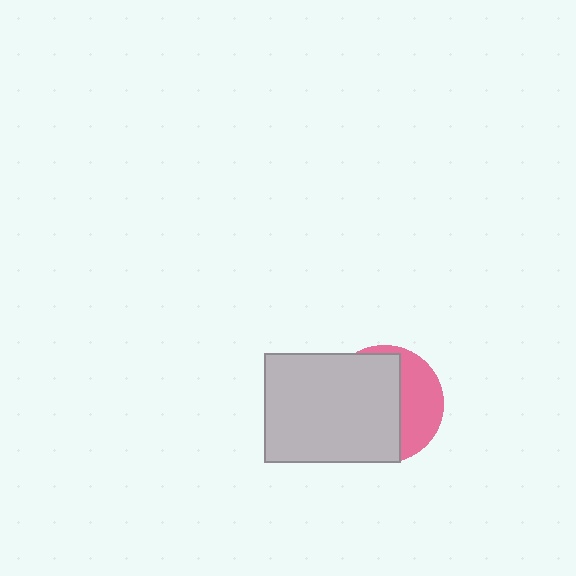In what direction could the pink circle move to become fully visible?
The pink circle could move right. That would shift it out from behind the light gray rectangle entirely.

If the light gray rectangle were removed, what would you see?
You would see the complete pink circle.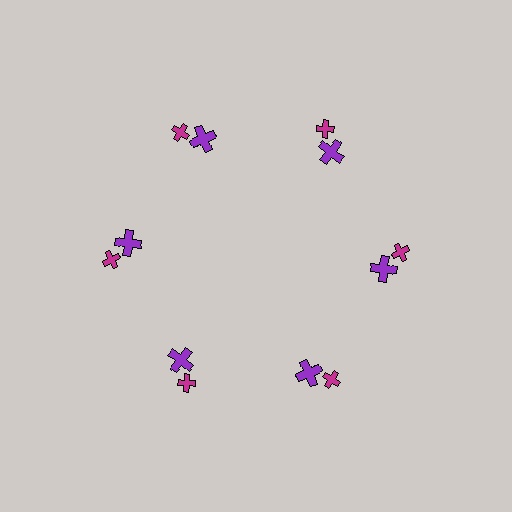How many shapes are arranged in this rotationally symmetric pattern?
There are 12 shapes, arranged in 6 groups of 2.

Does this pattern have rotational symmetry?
Yes, this pattern has 6-fold rotational symmetry. It looks the same after rotating 60 degrees around the center.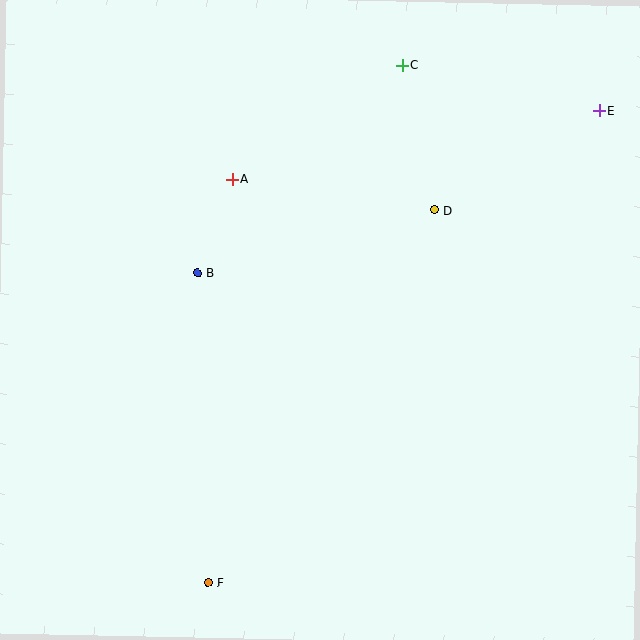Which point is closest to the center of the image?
Point B at (198, 273) is closest to the center.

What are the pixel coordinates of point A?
Point A is at (232, 179).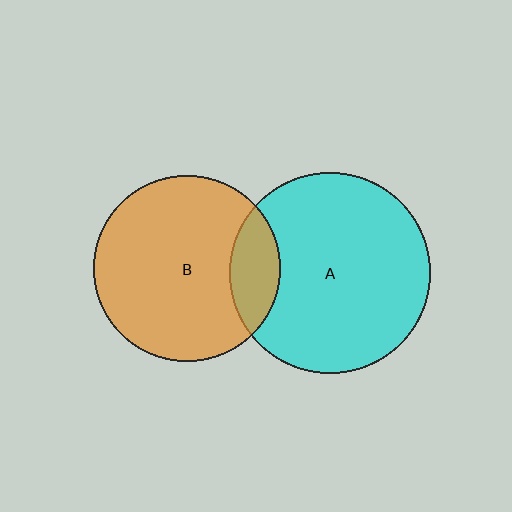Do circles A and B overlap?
Yes.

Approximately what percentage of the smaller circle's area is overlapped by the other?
Approximately 15%.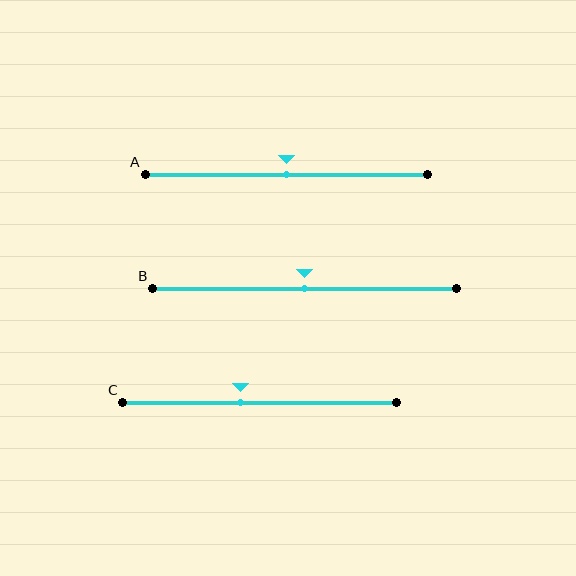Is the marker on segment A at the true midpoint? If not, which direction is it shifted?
Yes, the marker on segment A is at the true midpoint.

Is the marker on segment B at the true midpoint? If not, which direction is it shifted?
Yes, the marker on segment B is at the true midpoint.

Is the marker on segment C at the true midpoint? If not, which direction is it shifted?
No, the marker on segment C is shifted to the left by about 7% of the segment length.